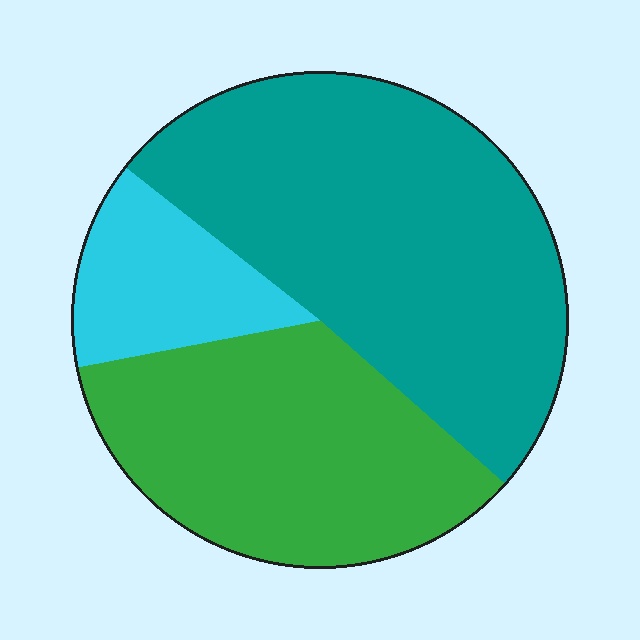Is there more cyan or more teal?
Teal.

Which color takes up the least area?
Cyan, at roughly 15%.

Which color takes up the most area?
Teal, at roughly 50%.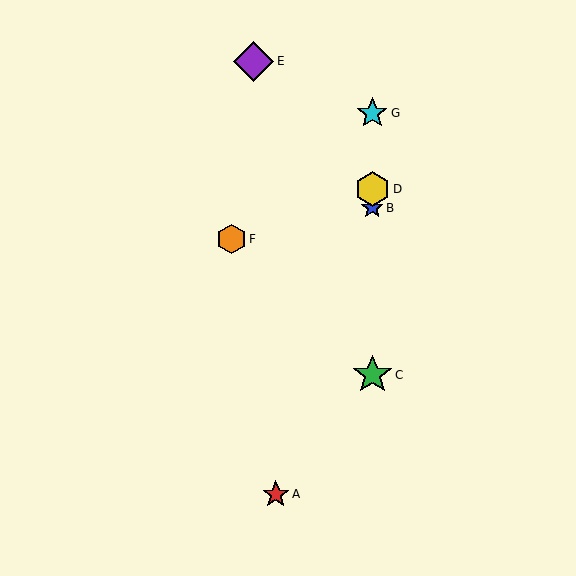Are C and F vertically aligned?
No, C is at x≈372 and F is at x≈231.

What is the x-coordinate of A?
Object A is at x≈276.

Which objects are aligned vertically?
Objects B, C, D, G are aligned vertically.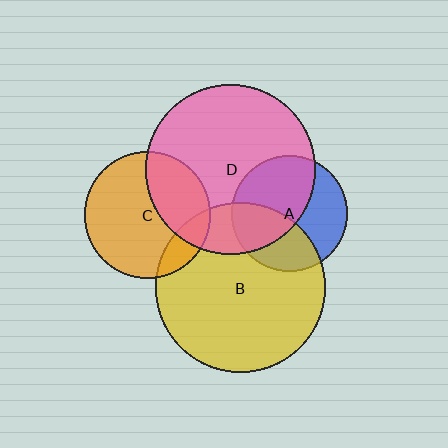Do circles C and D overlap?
Yes.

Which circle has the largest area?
Circle B (yellow).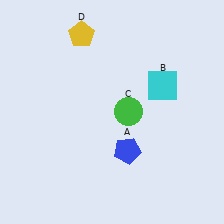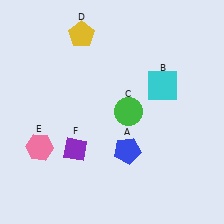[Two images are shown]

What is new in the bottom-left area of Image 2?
A pink hexagon (E) was added in the bottom-left area of Image 2.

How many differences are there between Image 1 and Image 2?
There are 2 differences between the two images.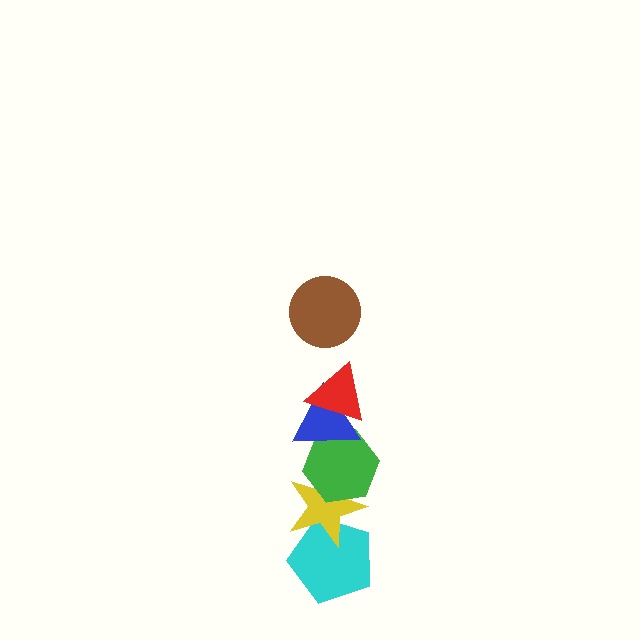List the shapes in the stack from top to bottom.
From top to bottom: the brown circle, the red triangle, the blue triangle, the green hexagon, the yellow star, the cyan pentagon.